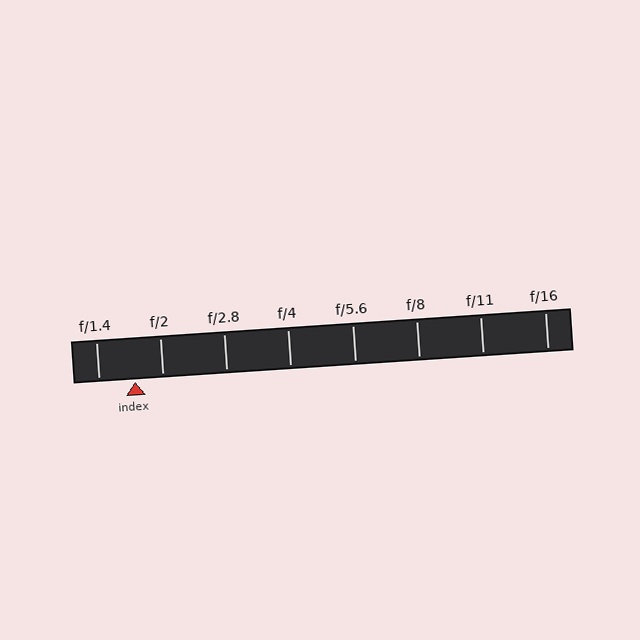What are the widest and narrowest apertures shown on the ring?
The widest aperture shown is f/1.4 and the narrowest is f/16.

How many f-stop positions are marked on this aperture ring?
There are 8 f-stop positions marked.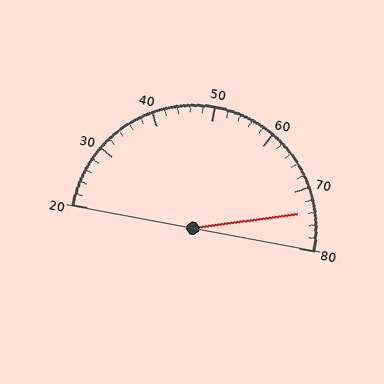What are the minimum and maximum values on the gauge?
The gauge ranges from 20 to 80.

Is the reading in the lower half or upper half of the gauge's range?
The reading is in the upper half of the range (20 to 80).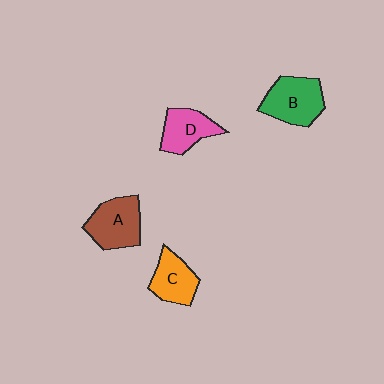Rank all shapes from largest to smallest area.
From largest to smallest: B (green), A (brown), D (pink), C (orange).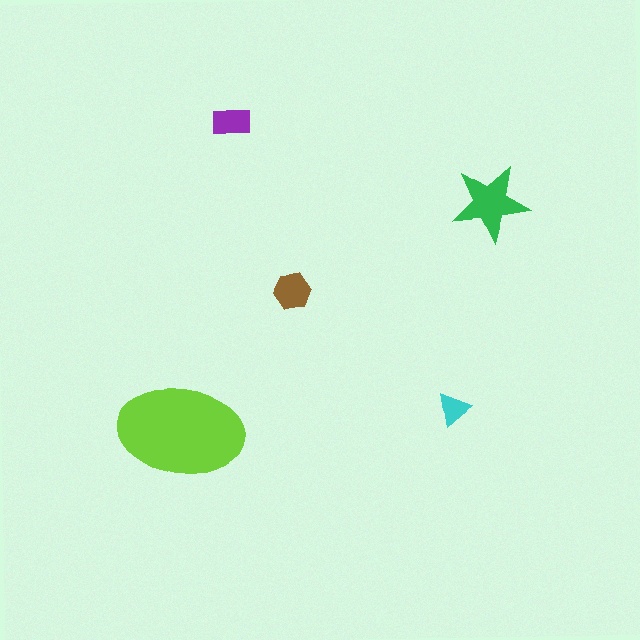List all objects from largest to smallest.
The lime ellipse, the green star, the brown hexagon, the purple rectangle, the cyan triangle.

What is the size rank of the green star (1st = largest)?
2nd.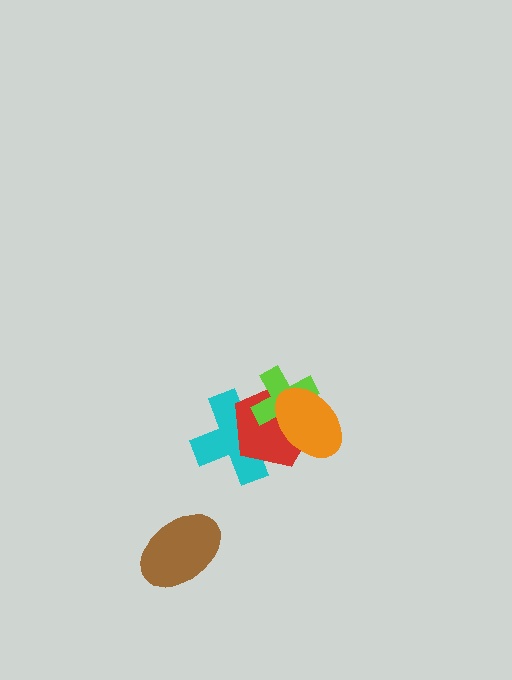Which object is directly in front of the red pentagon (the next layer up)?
The lime cross is directly in front of the red pentagon.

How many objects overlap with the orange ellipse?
3 objects overlap with the orange ellipse.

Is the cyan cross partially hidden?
Yes, it is partially covered by another shape.